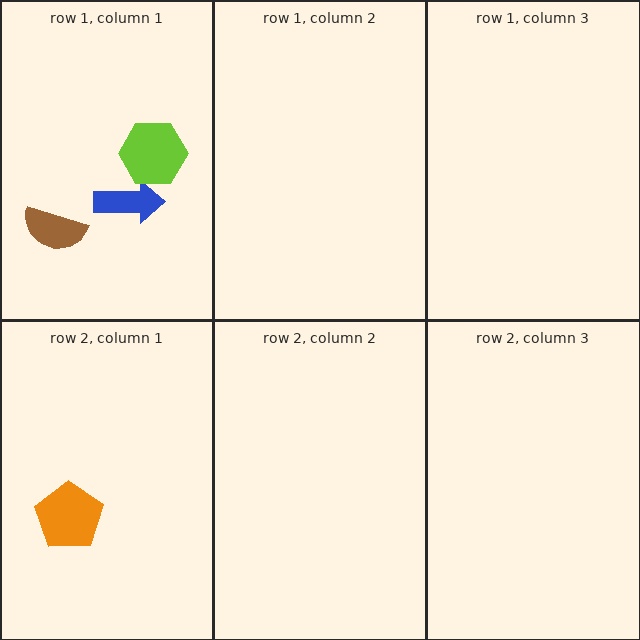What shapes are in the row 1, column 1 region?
The blue arrow, the brown semicircle, the lime hexagon.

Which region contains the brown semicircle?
The row 1, column 1 region.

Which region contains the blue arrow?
The row 1, column 1 region.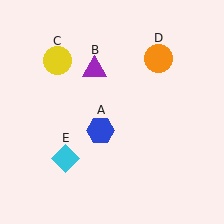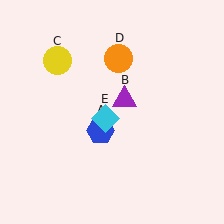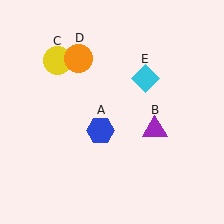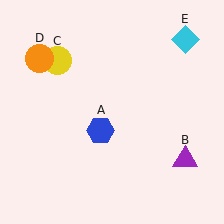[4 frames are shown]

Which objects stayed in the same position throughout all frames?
Blue hexagon (object A) and yellow circle (object C) remained stationary.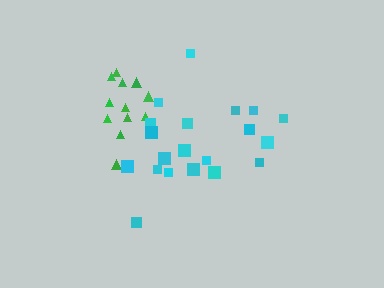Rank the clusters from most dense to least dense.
green, cyan.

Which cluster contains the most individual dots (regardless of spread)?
Cyan (20).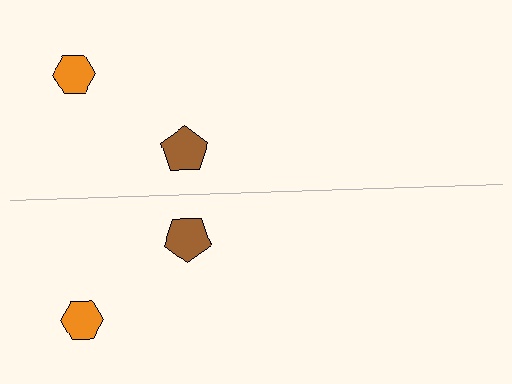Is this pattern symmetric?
Yes, this pattern has bilateral (reflection) symmetry.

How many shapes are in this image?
There are 4 shapes in this image.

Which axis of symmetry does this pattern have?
The pattern has a horizontal axis of symmetry running through the center of the image.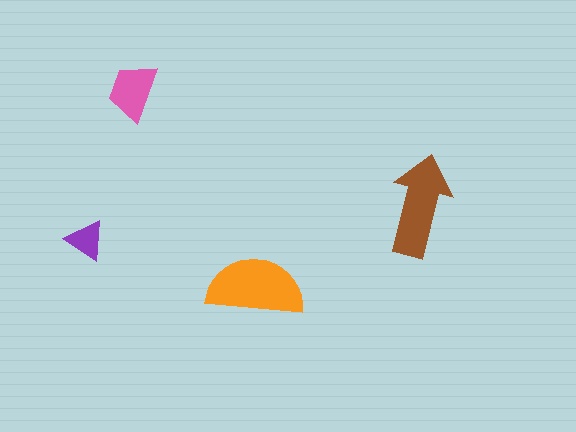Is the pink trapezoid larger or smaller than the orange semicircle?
Smaller.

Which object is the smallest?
The purple triangle.